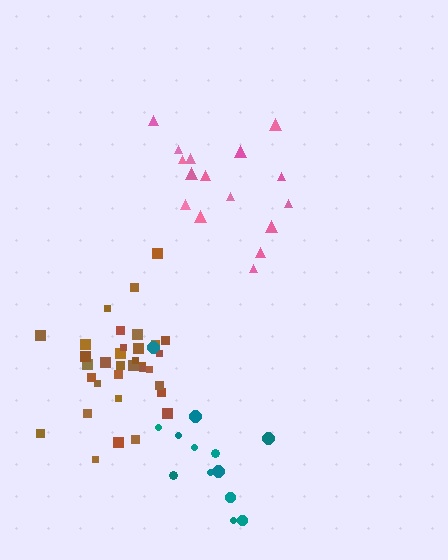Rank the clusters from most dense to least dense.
brown, pink, teal.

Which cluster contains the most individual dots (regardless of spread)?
Brown (34).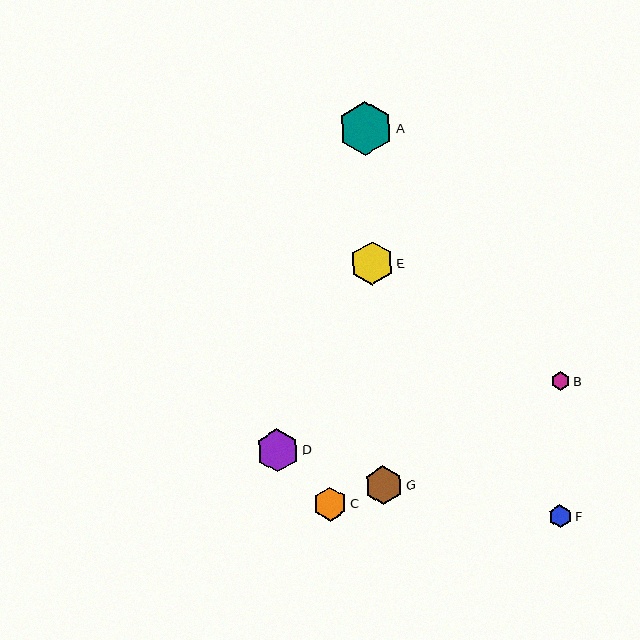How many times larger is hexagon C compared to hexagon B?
Hexagon C is approximately 1.8 times the size of hexagon B.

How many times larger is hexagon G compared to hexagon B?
Hexagon G is approximately 2.1 times the size of hexagon B.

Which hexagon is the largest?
Hexagon A is the largest with a size of approximately 54 pixels.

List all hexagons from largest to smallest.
From largest to smallest: A, E, D, G, C, F, B.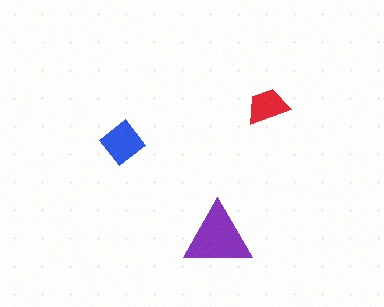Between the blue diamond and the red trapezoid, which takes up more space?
The blue diamond.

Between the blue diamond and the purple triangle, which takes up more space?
The purple triangle.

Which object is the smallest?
The red trapezoid.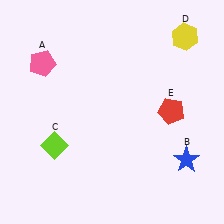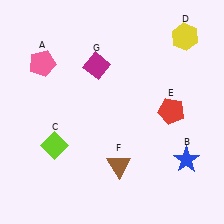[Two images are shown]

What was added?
A brown triangle (F), a magenta diamond (G) were added in Image 2.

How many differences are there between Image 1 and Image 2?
There are 2 differences between the two images.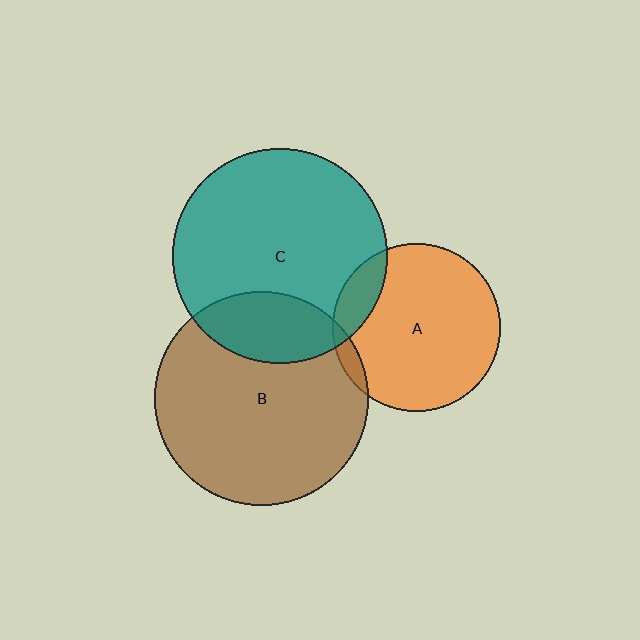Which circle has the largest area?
Circle C (teal).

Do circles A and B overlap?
Yes.